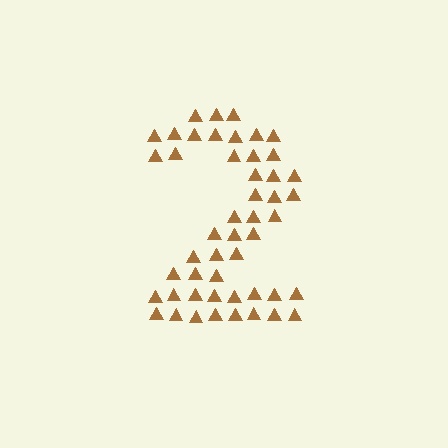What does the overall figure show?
The overall figure shows the digit 2.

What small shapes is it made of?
It is made of small triangles.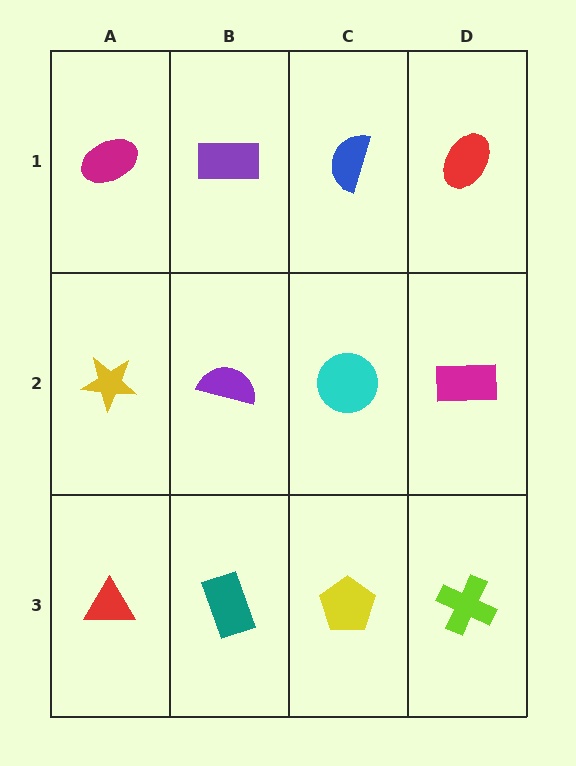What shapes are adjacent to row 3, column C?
A cyan circle (row 2, column C), a teal rectangle (row 3, column B), a lime cross (row 3, column D).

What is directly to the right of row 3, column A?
A teal rectangle.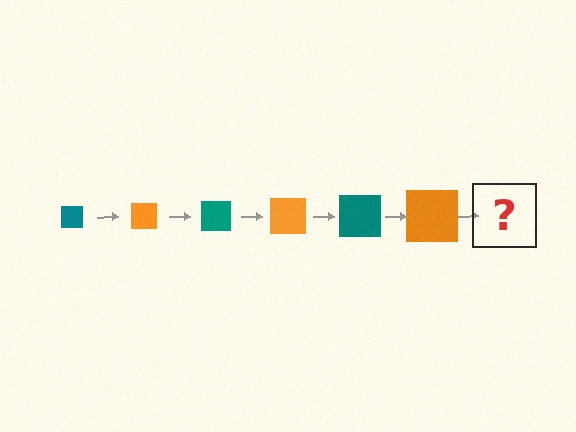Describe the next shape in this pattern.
It should be a teal square, larger than the previous one.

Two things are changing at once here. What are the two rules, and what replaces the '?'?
The two rules are that the square grows larger each step and the color cycles through teal and orange. The '?' should be a teal square, larger than the previous one.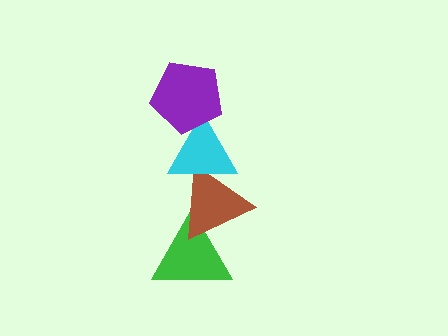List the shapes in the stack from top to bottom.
From top to bottom: the purple pentagon, the cyan triangle, the brown triangle, the green triangle.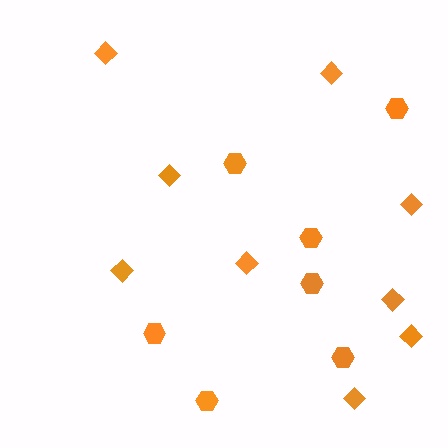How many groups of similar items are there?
There are 2 groups: one group of hexagons (7) and one group of diamonds (9).